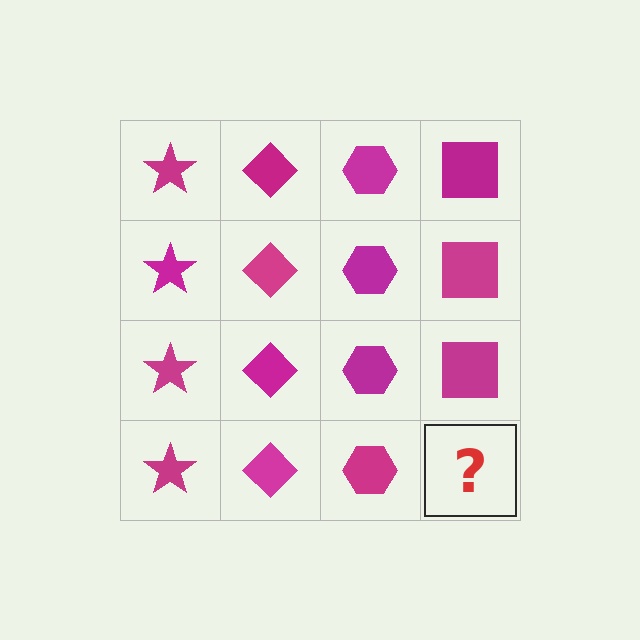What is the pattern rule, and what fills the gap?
The rule is that each column has a consistent shape. The gap should be filled with a magenta square.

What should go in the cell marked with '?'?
The missing cell should contain a magenta square.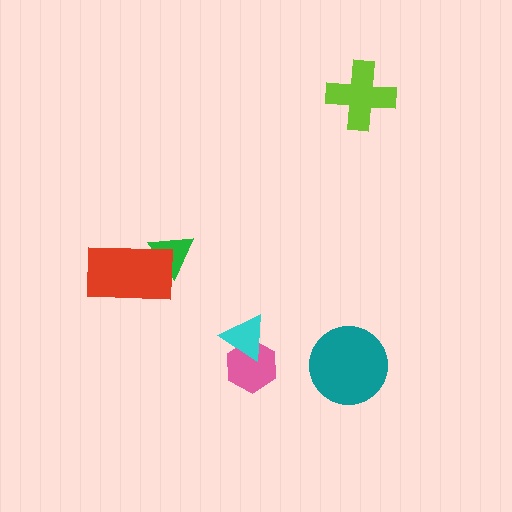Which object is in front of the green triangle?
The red rectangle is in front of the green triangle.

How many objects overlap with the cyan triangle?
1 object overlaps with the cyan triangle.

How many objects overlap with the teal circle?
0 objects overlap with the teal circle.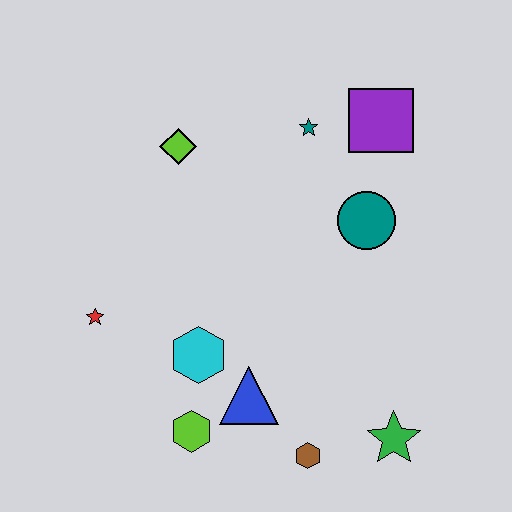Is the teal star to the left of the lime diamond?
No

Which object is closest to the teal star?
The purple square is closest to the teal star.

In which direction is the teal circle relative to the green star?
The teal circle is above the green star.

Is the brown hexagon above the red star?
No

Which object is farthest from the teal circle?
The red star is farthest from the teal circle.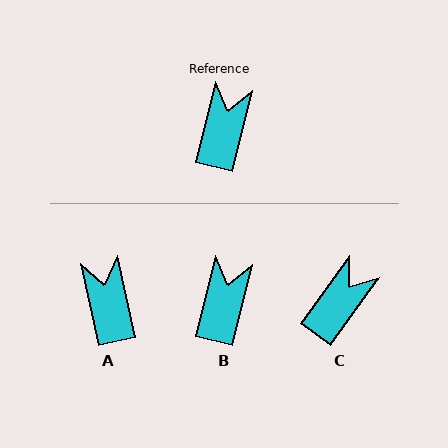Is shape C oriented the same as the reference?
No, it is off by about 22 degrees.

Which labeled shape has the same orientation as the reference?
B.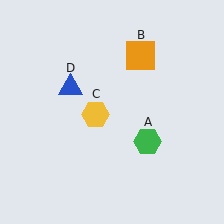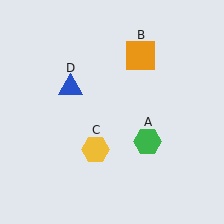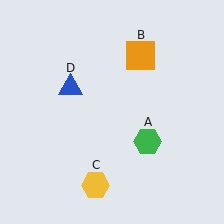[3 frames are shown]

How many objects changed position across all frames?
1 object changed position: yellow hexagon (object C).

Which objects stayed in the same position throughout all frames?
Green hexagon (object A) and orange square (object B) and blue triangle (object D) remained stationary.